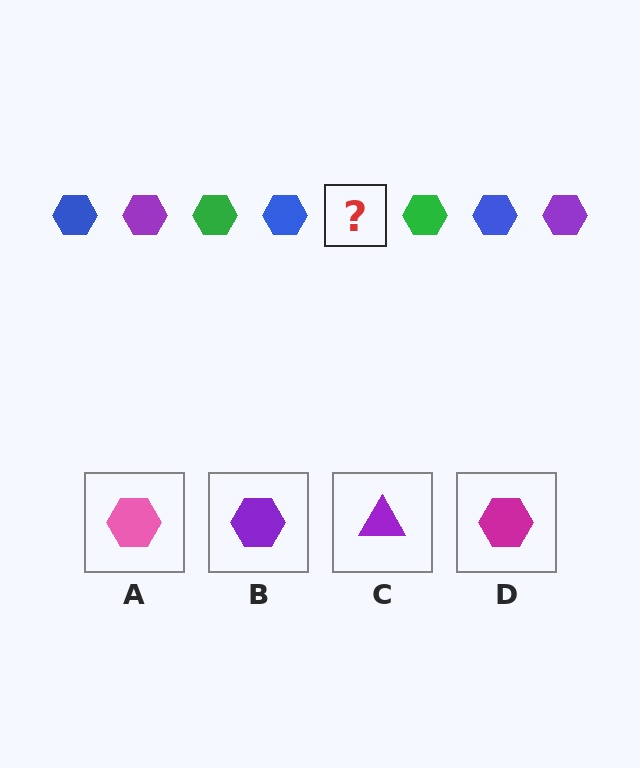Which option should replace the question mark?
Option B.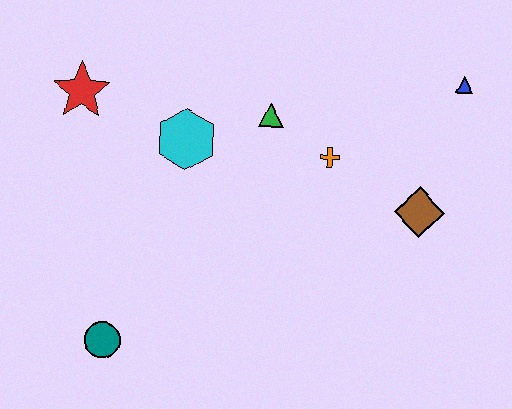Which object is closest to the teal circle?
The cyan hexagon is closest to the teal circle.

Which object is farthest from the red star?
The blue triangle is farthest from the red star.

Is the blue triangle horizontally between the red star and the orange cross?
No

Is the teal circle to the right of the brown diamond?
No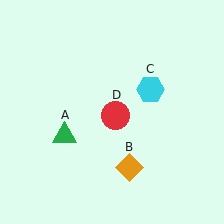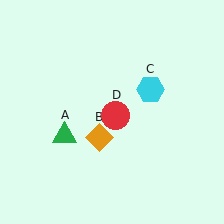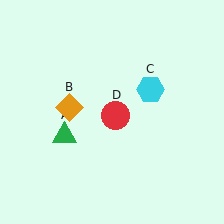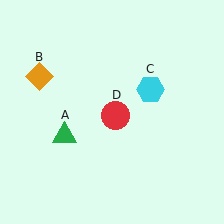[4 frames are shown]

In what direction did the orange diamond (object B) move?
The orange diamond (object B) moved up and to the left.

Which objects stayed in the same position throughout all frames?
Green triangle (object A) and cyan hexagon (object C) and red circle (object D) remained stationary.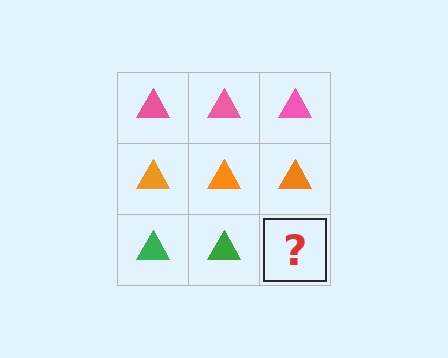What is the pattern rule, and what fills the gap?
The rule is that each row has a consistent color. The gap should be filled with a green triangle.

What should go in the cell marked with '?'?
The missing cell should contain a green triangle.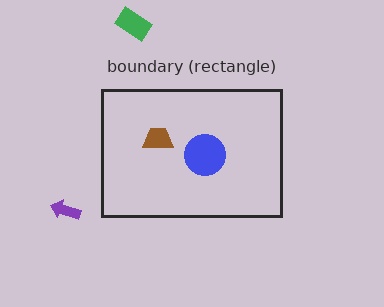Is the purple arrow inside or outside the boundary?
Outside.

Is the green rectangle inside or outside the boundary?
Outside.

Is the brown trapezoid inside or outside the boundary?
Inside.